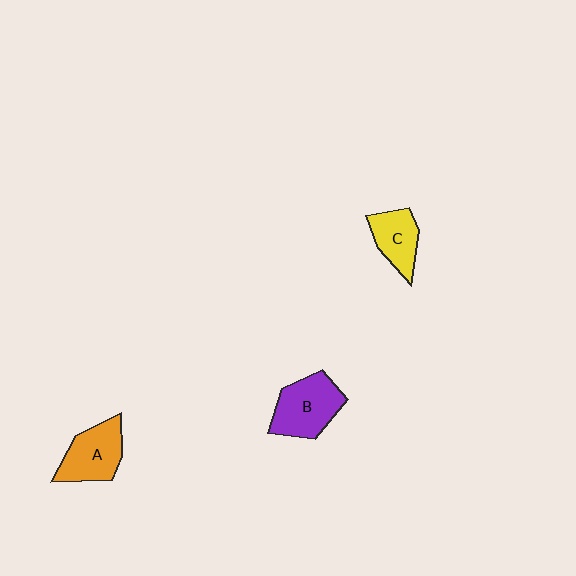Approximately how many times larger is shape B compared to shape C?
Approximately 1.4 times.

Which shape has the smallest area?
Shape C (yellow).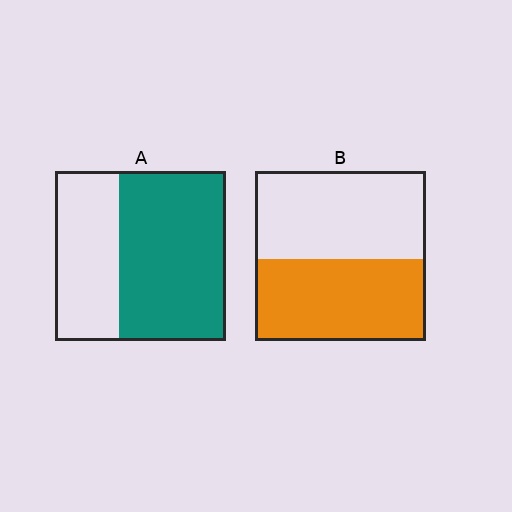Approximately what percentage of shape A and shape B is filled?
A is approximately 65% and B is approximately 50%.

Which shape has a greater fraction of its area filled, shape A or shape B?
Shape A.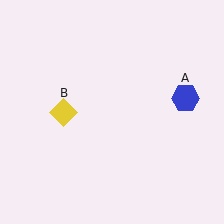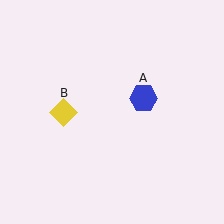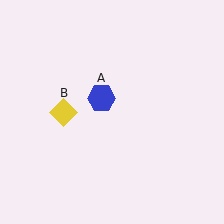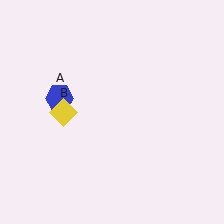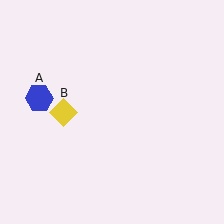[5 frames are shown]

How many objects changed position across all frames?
1 object changed position: blue hexagon (object A).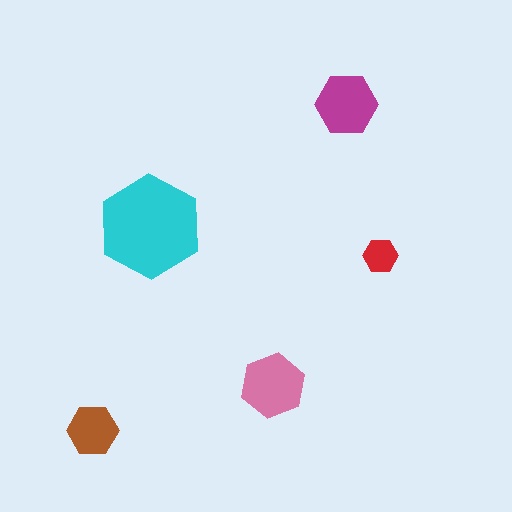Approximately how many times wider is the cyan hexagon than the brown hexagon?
About 2 times wider.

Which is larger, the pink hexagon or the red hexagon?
The pink one.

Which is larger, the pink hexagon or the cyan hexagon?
The cyan one.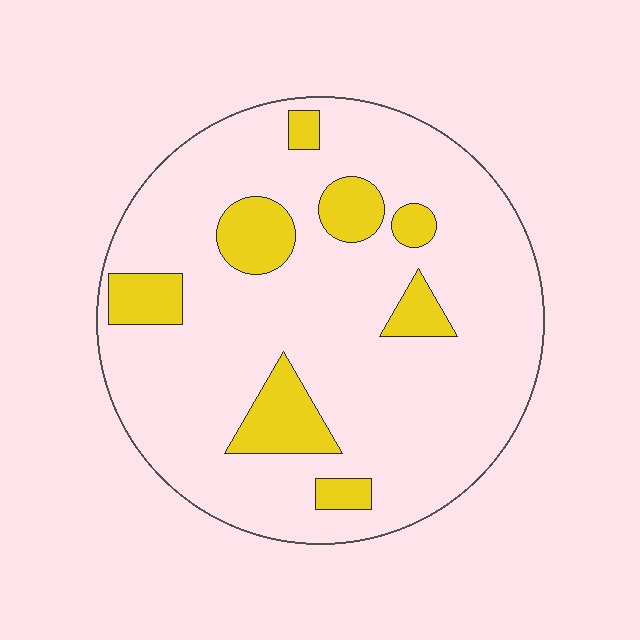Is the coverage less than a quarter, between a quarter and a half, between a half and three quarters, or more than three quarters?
Less than a quarter.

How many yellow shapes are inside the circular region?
8.